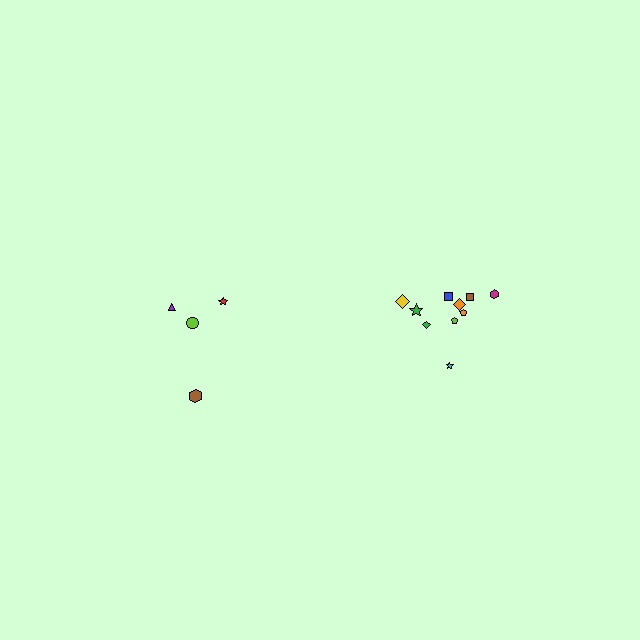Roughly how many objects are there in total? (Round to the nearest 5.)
Roughly 15 objects in total.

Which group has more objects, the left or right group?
The right group.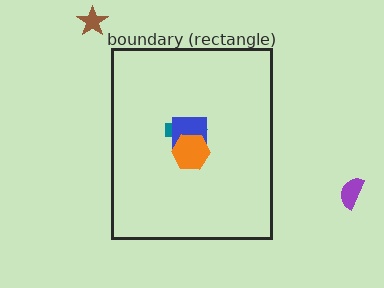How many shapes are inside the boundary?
3 inside, 2 outside.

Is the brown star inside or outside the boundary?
Outside.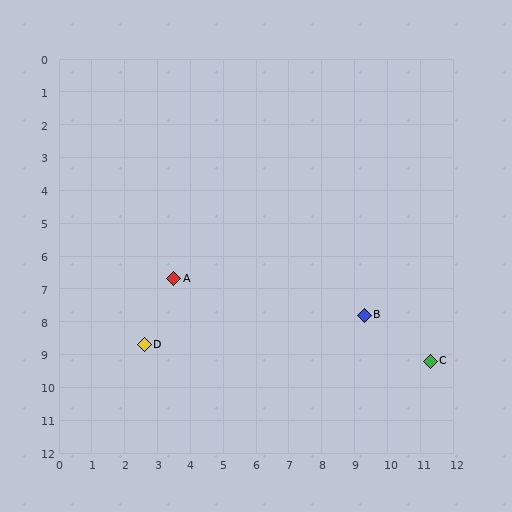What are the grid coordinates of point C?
Point C is at approximately (11.3, 9.2).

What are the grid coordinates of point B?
Point B is at approximately (9.3, 7.8).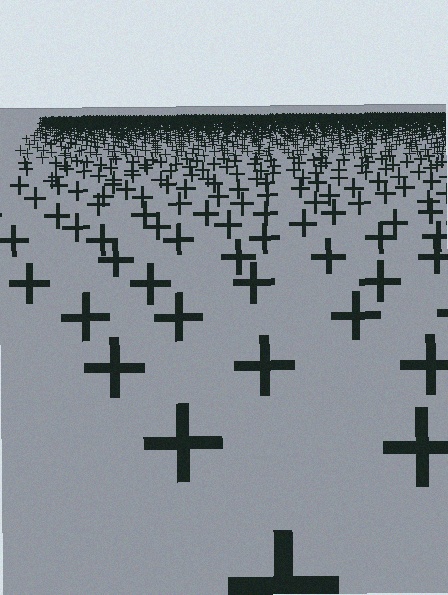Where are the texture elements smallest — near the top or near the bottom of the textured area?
Near the top.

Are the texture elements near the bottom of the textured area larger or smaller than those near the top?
Larger. Near the bottom, elements are closer to the viewer and appear at a bigger on-screen size.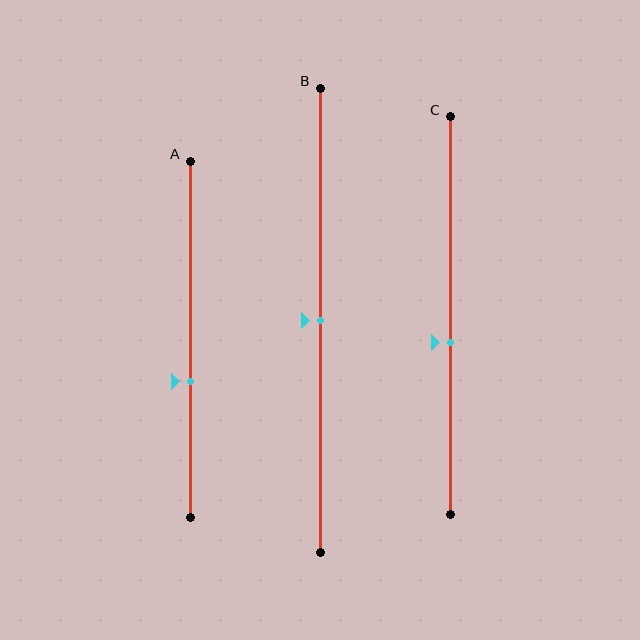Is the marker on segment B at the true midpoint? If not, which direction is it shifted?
Yes, the marker on segment B is at the true midpoint.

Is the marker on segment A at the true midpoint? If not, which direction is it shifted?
No, the marker on segment A is shifted downward by about 12% of the segment length.